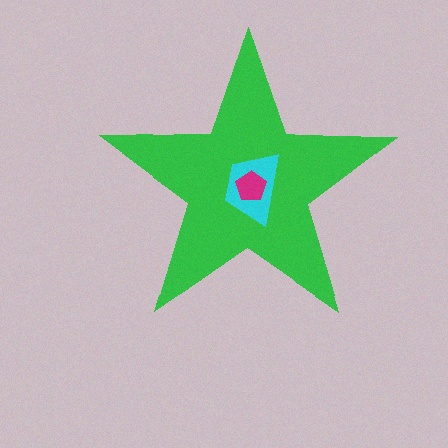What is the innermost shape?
The magenta pentagon.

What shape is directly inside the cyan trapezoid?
The magenta pentagon.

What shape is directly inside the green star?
The cyan trapezoid.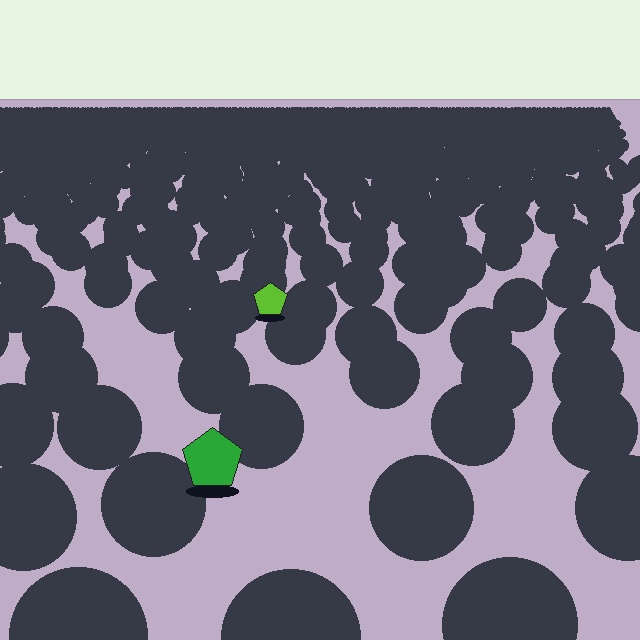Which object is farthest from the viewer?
The lime pentagon is farthest from the viewer. It appears smaller and the ground texture around it is denser.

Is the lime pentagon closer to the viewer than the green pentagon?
No. The green pentagon is closer — you can tell from the texture gradient: the ground texture is coarser near it.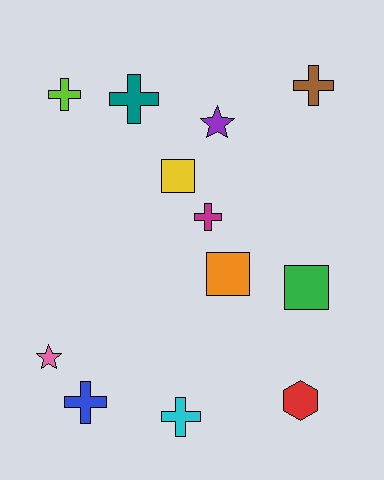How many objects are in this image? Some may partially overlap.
There are 12 objects.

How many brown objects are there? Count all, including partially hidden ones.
There is 1 brown object.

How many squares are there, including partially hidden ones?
There are 3 squares.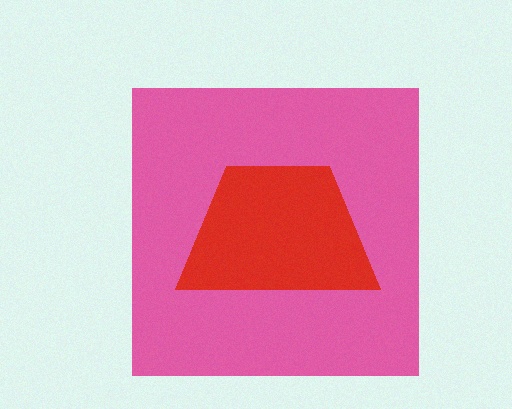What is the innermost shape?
The red trapezoid.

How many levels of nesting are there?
2.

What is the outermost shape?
The pink square.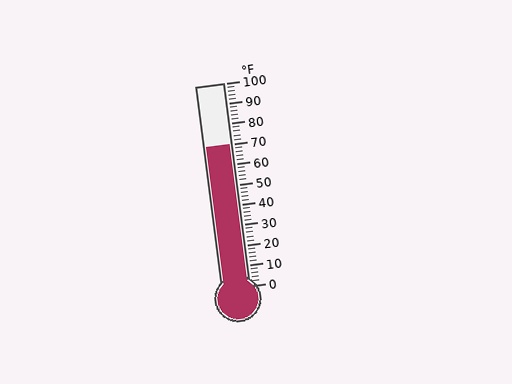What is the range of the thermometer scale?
The thermometer scale ranges from 0°F to 100°F.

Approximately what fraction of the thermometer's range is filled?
The thermometer is filled to approximately 70% of its range.